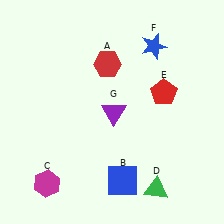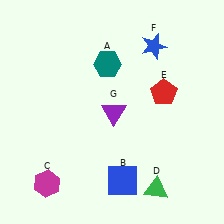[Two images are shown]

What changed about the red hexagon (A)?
In Image 1, A is red. In Image 2, it changed to teal.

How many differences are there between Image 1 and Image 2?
There is 1 difference between the two images.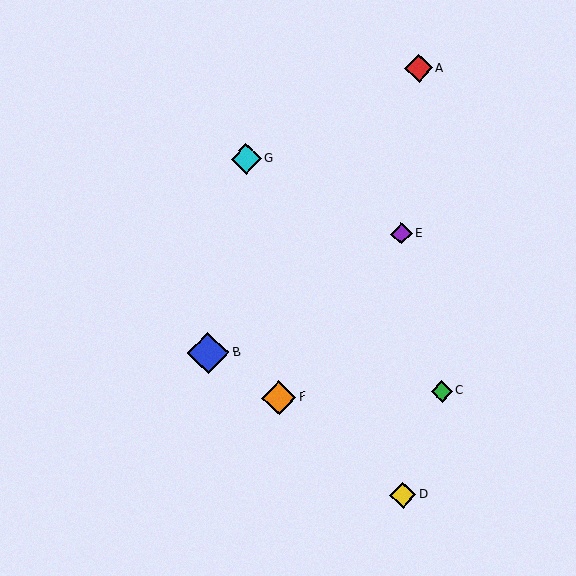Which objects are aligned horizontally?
Objects C, F are aligned horizontally.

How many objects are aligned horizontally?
2 objects (C, F) are aligned horizontally.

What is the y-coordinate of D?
Object D is at y≈495.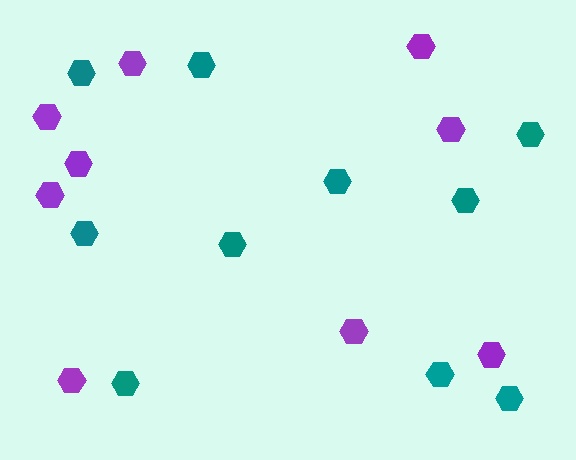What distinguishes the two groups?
There are 2 groups: one group of teal hexagons (10) and one group of purple hexagons (9).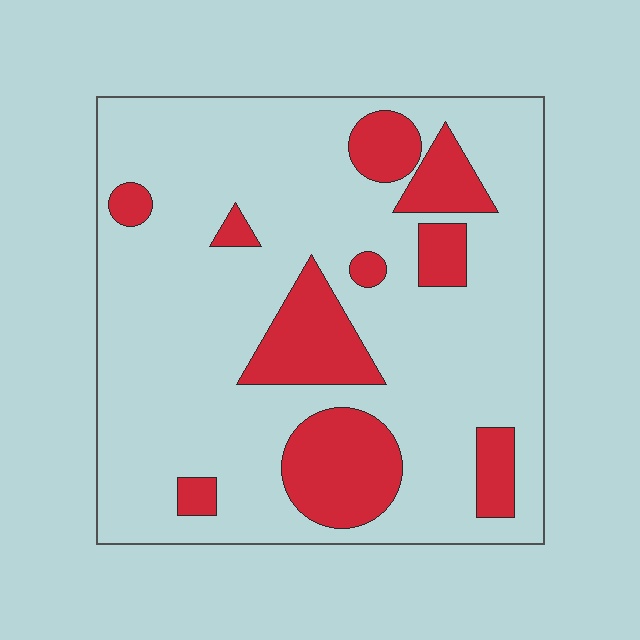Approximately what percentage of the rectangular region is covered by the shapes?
Approximately 20%.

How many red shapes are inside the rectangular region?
10.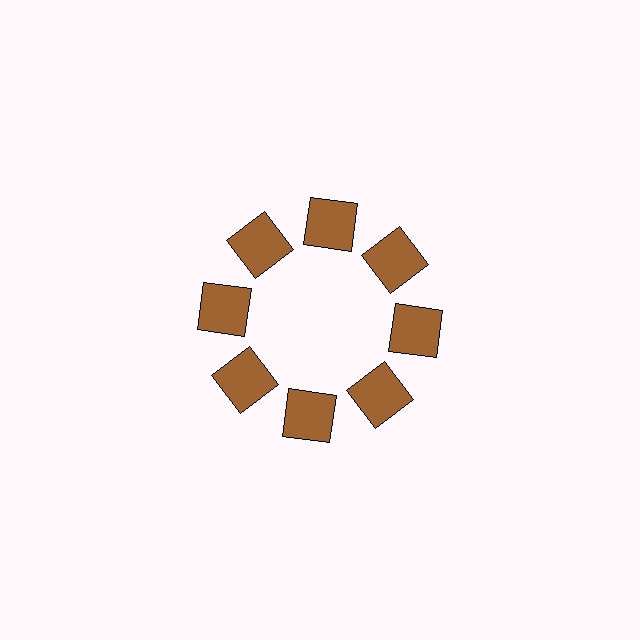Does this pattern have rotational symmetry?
Yes, this pattern has 8-fold rotational symmetry. It looks the same after rotating 45 degrees around the center.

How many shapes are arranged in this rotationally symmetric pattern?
There are 8 shapes, arranged in 8 groups of 1.